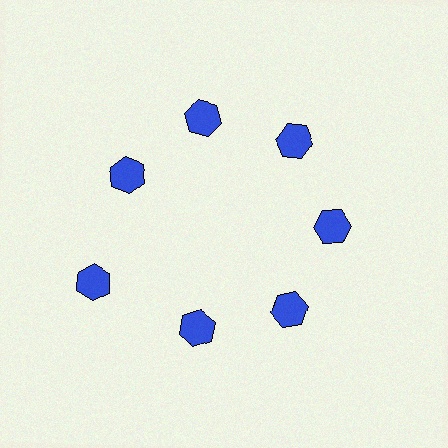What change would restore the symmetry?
The symmetry would be restored by moving it inward, back onto the ring so that all 7 hexagons sit at equal angles and equal distance from the center.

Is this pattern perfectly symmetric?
No. The 7 blue hexagons are arranged in a ring, but one element near the 8 o'clock position is pushed outward from the center, breaking the 7-fold rotational symmetry.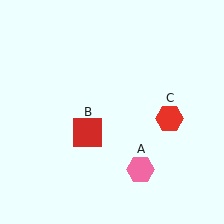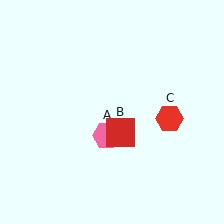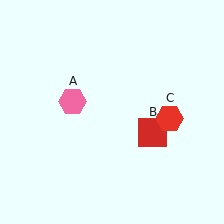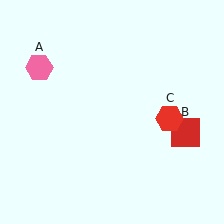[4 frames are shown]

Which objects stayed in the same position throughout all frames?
Red hexagon (object C) remained stationary.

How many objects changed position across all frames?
2 objects changed position: pink hexagon (object A), red square (object B).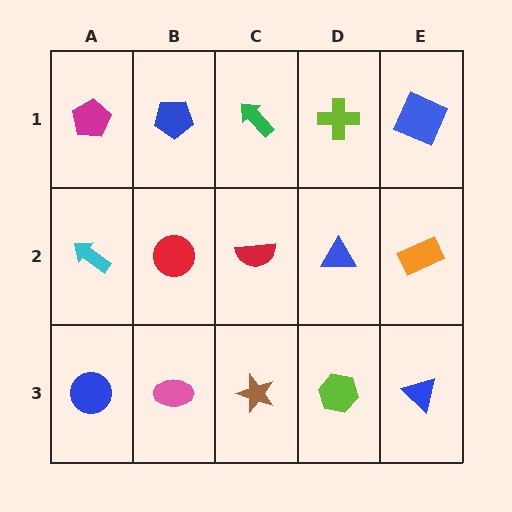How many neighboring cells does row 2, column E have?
3.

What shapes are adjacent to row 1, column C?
A red semicircle (row 2, column C), a blue pentagon (row 1, column B), a lime cross (row 1, column D).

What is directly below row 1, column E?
An orange rectangle.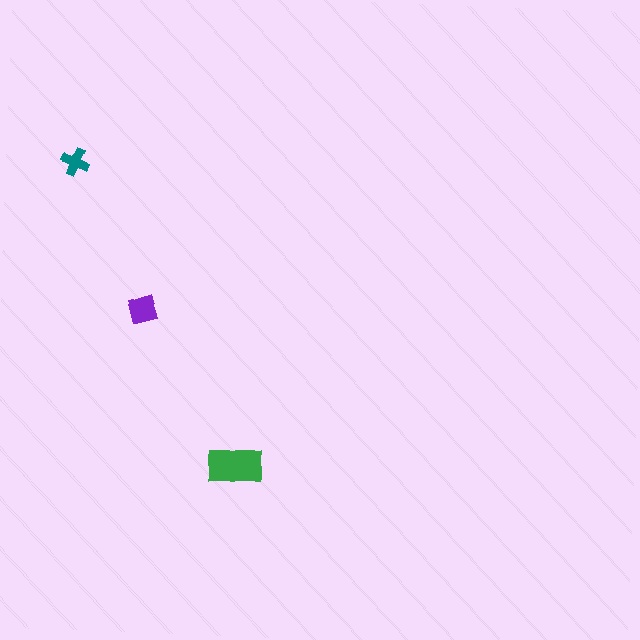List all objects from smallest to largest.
The teal cross, the purple square, the green rectangle.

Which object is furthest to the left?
The teal cross is leftmost.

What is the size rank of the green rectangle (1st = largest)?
1st.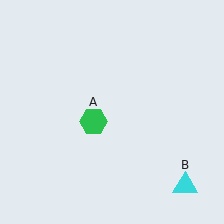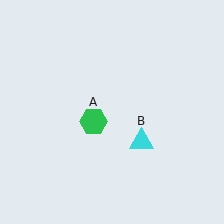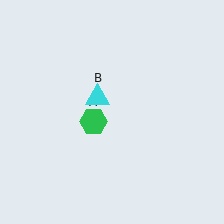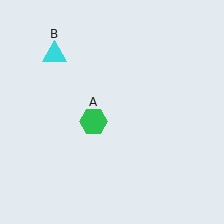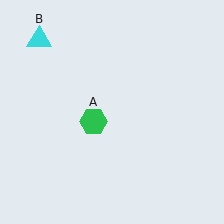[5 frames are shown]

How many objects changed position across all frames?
1 object changed position: cyan triangle (object B).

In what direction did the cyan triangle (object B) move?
The cyan triangle (object B) moved up and to the left.